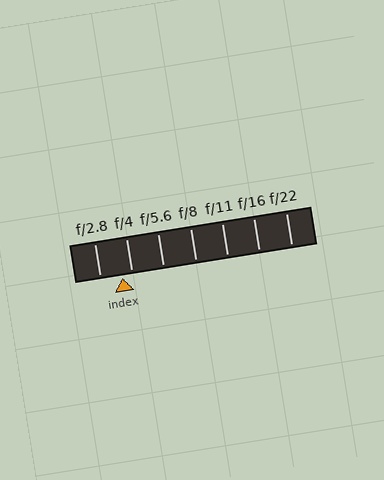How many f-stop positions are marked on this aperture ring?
There are 7 f-stop positions marked.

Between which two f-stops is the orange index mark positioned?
The index mark is between f/2.8 and f/4.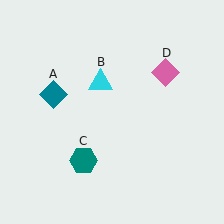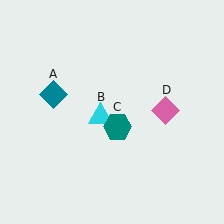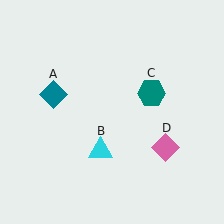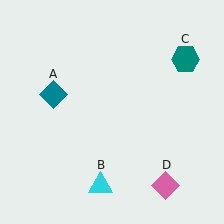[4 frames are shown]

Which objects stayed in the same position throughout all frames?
Teal diamond (object A) remained stationary.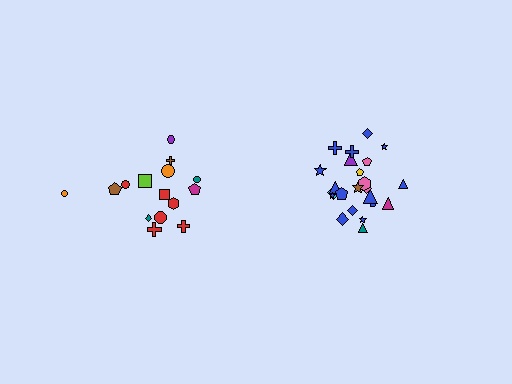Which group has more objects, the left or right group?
The right group.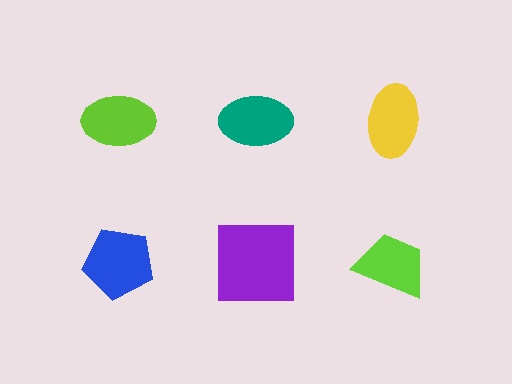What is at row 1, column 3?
A yellow ellipse.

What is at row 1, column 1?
A lime ellipse.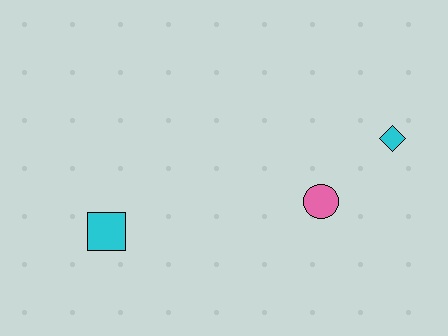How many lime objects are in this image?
There are no lime objects.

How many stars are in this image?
There are no stars.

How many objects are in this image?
There are 3 objects.